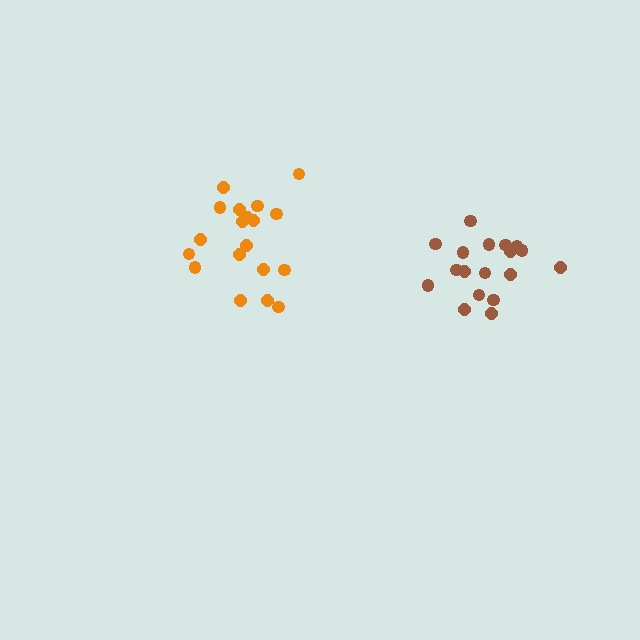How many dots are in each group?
Group 1: 18 dots, Group 2: 19 dots (37 total).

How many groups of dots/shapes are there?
There are 2 groups.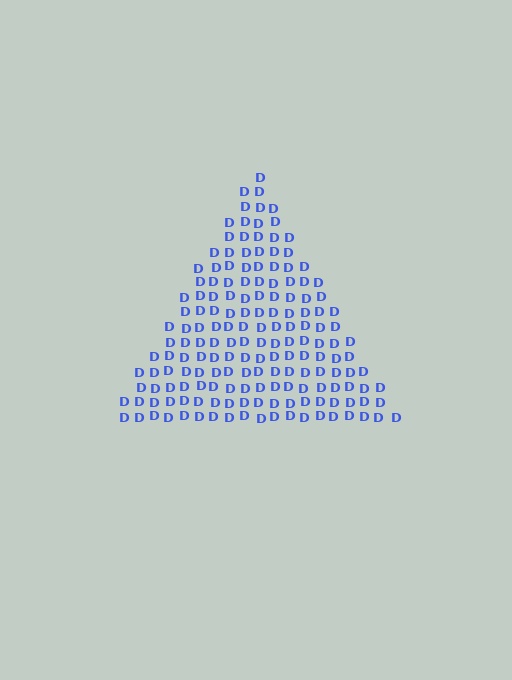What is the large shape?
The large shape is a triangle.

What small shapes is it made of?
It is made of small letter D's.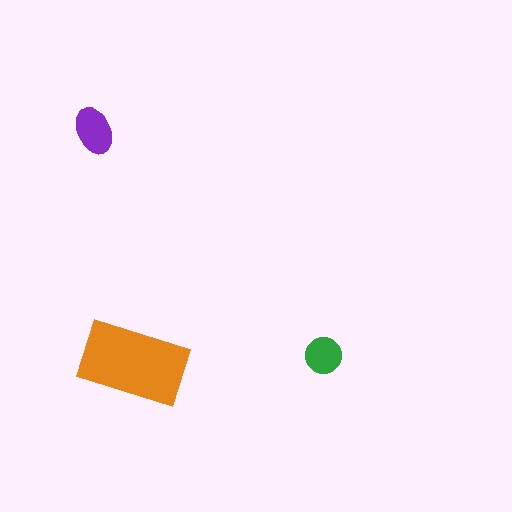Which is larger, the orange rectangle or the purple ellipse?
The orange rectangle.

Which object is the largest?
The orange rectangle.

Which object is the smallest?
The green circle.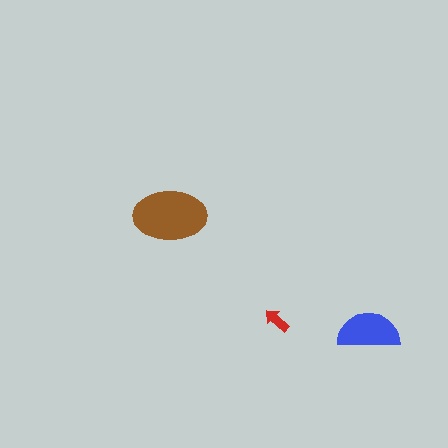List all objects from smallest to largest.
The red arrow, the blue semicircle, the brown ellipse.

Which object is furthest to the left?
The brown ellipse is leftmost.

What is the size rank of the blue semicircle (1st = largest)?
2nd.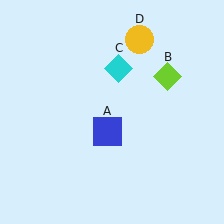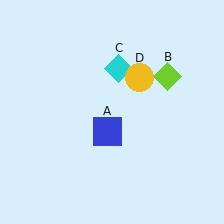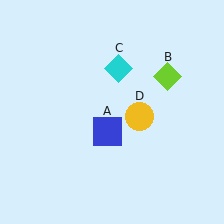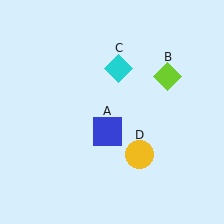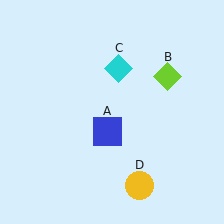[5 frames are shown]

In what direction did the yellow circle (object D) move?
The yellow circle (object D) moved down.